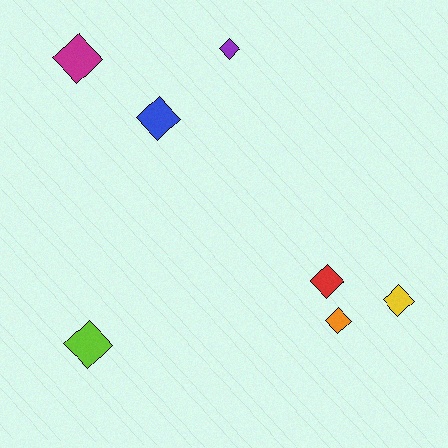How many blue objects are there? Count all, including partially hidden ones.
There is 1 blue object.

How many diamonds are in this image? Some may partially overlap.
There are 7 diamonds.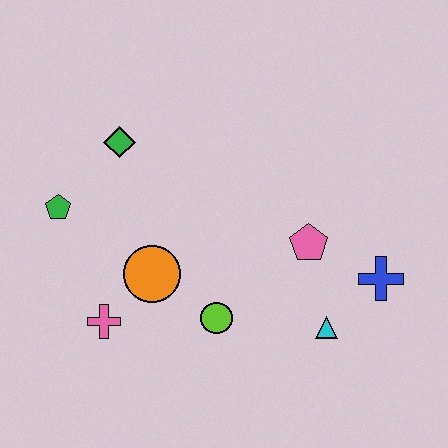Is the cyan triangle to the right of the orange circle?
Yes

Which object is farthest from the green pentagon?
The blue cross is farthest from the green pentagon.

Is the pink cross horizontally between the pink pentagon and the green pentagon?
Yes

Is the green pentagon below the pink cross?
No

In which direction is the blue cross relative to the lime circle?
The blue cross is to the right of the lime circle.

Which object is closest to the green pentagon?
The green diamond is closest to the green pentagon.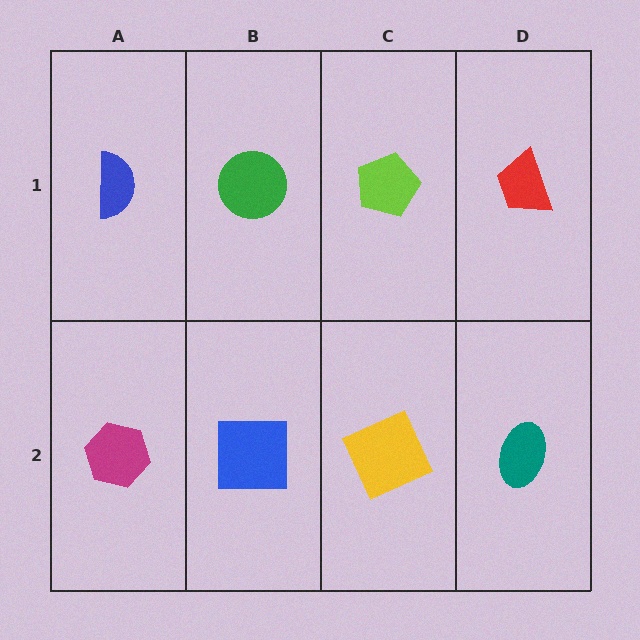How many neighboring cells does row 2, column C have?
3.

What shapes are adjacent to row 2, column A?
A blue semicircle (row 1, column A), a blue square (row 2, column B).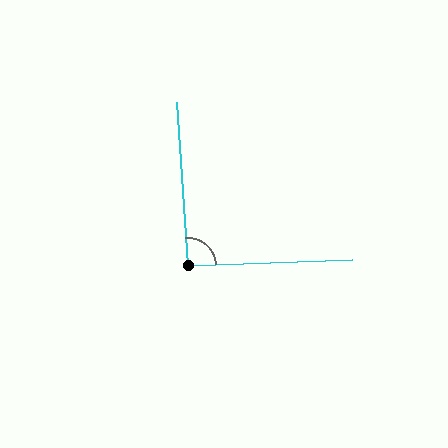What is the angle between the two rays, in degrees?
Approximately 92 degrees.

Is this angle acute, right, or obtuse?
It is approximately a right angle.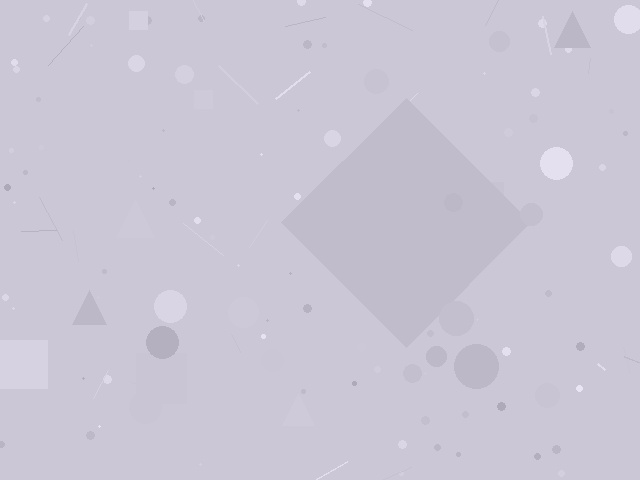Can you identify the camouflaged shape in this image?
The camouflaged shape is a diamond.